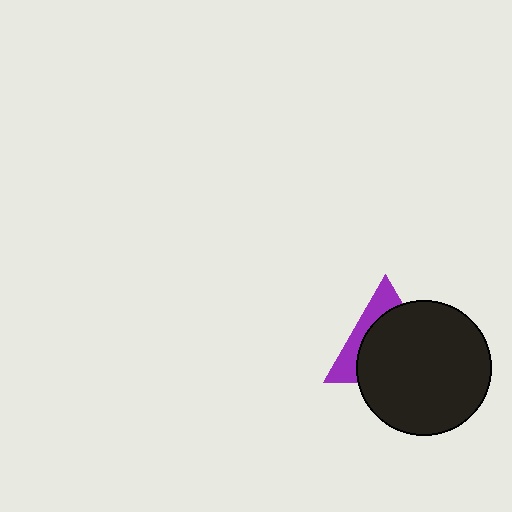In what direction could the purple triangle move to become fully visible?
The purple triangle could move toward the upper-left. That would shift it out from behind the black circle entirely.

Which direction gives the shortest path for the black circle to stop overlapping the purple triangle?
Moving toward the lower-right gives the shortest separation.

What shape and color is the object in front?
The object in front is a black circle.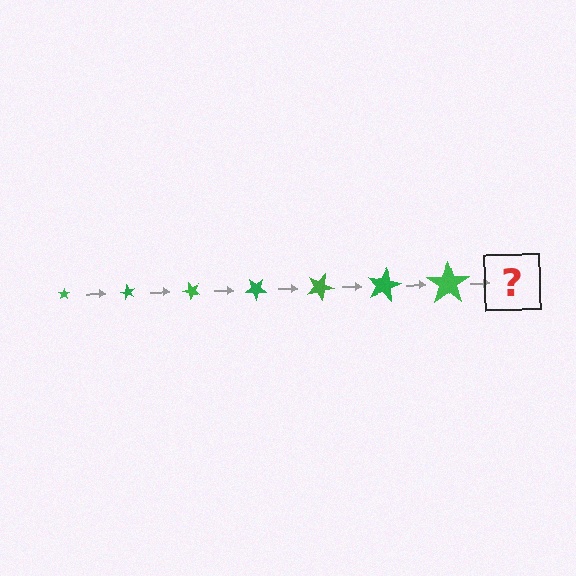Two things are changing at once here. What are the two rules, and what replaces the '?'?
The two rules are that the star grows larger each step and it rotates 60 degrees each step. The '?' should be a star, larger than the previous one and rotated 420 degrees from the start.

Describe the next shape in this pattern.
It should be a star, larger than the previous one and rotated 420 degrees from the start.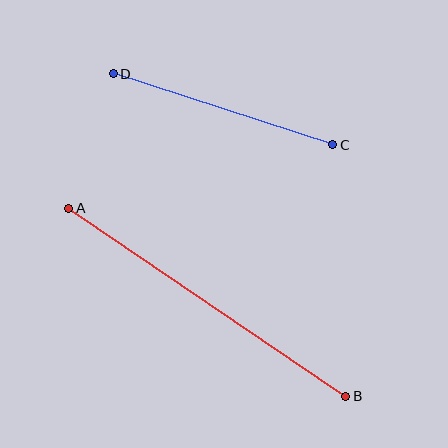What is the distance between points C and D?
The distance is approximately 230 pixels.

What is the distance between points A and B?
The distance is approximately 335 pixels.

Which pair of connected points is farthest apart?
Points A and B are farthest apart.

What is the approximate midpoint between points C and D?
The midpoint is at approximately (223, 109) pixels.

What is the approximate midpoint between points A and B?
The midpoint is at approximately (207, 302) pixels.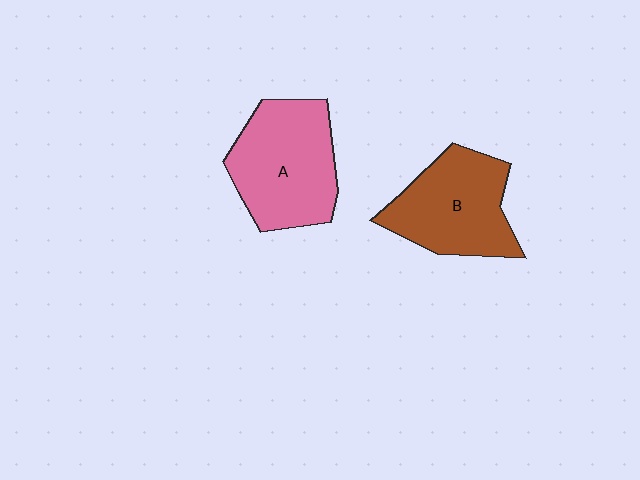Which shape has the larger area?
Shape A (pink).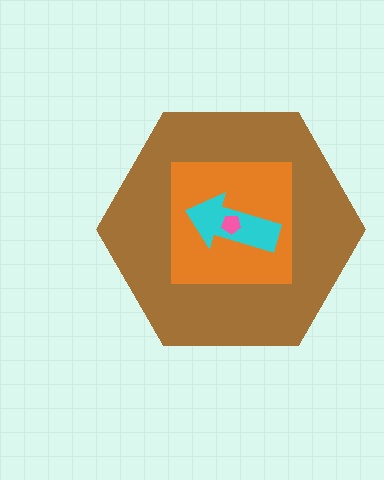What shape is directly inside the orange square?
The cyan arrow.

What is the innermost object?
The pink pentagon.